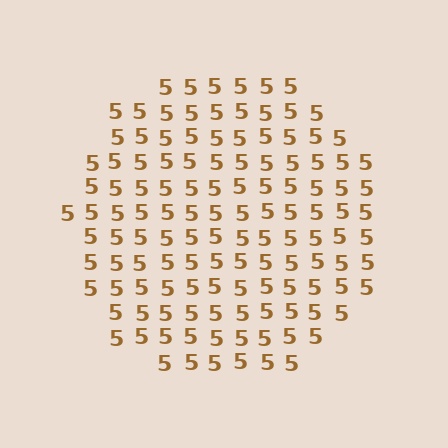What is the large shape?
The large shape is a circle.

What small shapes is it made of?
It is made of small digit 5's.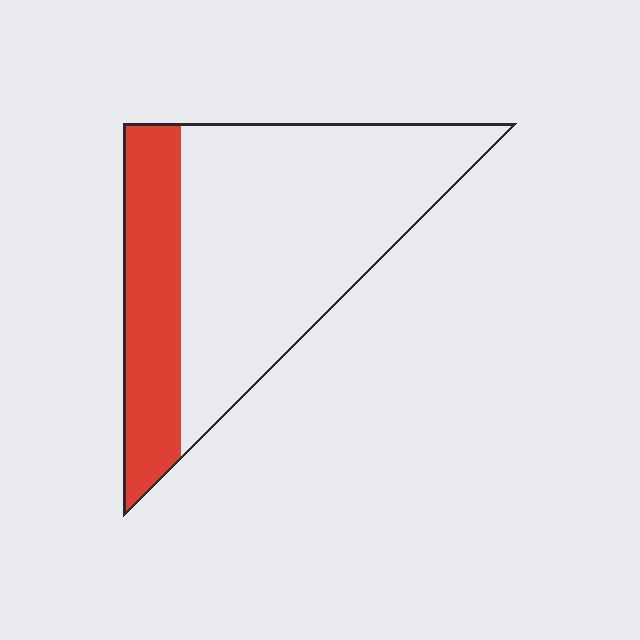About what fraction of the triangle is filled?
About one quarter (1/4).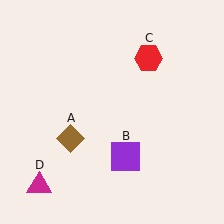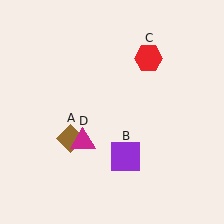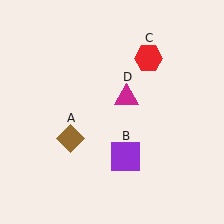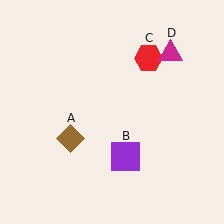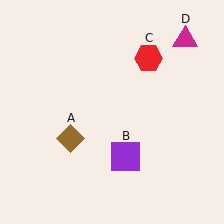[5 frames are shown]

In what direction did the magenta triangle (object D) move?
The magenta triangle (object D) moved up and to the right.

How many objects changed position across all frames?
1 object changed position: magenta triangle (object D).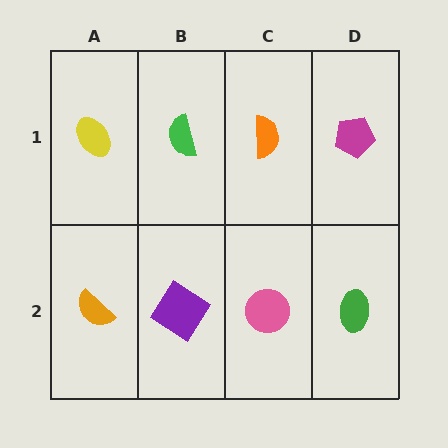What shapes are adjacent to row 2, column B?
A green semicircle (row 1, column B), an orange semicircle (row 2, column A), a pink circle (row 2, column C).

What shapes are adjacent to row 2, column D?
A magenta pentagon (row 1, column D), a pink circle (row 2, column C).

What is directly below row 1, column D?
A green ellipse.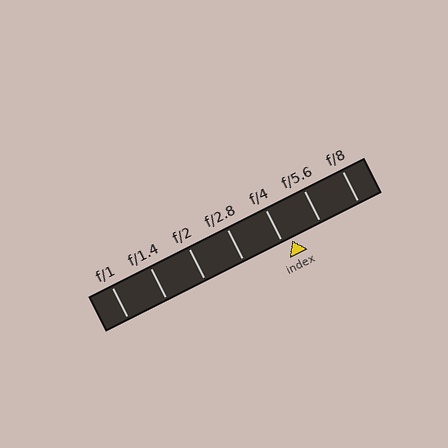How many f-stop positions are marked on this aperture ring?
There are 7 f-stop positions marked.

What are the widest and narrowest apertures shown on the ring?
The widest aperture shown is f/1 and the narrowest is f/8.